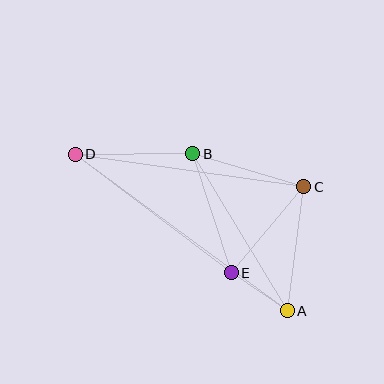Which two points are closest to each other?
Points A and E are closest to each other.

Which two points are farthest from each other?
Points A and D are farthest from each other.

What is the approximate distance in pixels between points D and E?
The distance between D and E is approximately 196 pixels.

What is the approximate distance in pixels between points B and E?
The distance between B and E is approximately 125 pixels.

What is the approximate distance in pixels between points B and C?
The distance between B and C is approximately 116 pixels.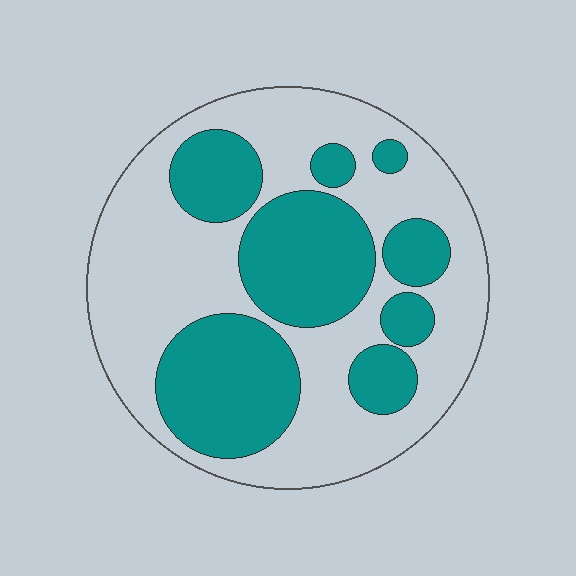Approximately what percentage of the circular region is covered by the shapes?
Approximately 40%.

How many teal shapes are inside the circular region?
8.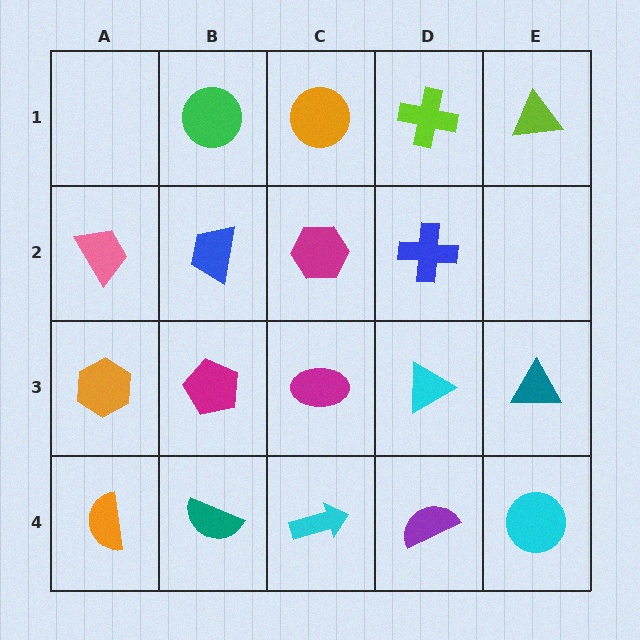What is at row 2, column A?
A pink trapezoid.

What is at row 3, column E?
A teal triangle.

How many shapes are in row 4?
5 shapes.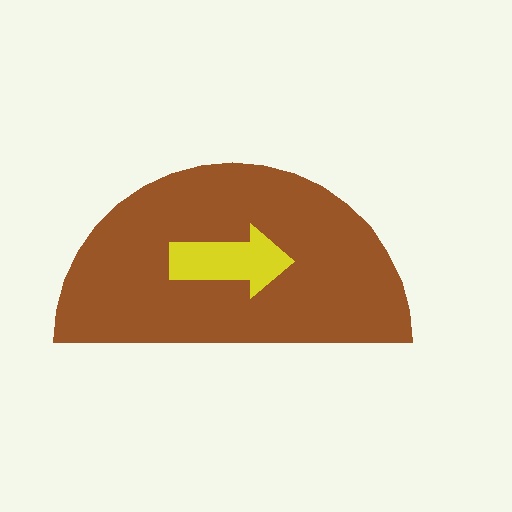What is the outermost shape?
The brown semicircle.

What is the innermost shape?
The yellow arrow.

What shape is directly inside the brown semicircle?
The yellow arrow.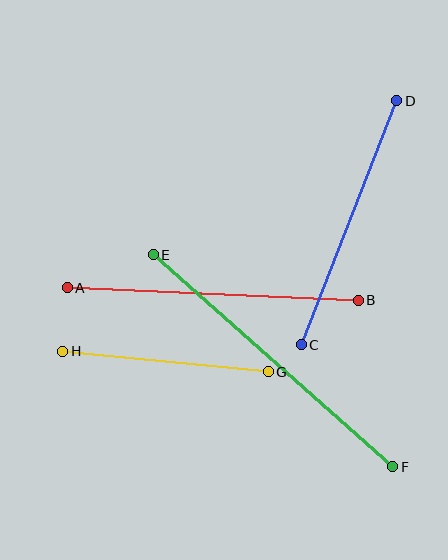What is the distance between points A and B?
The distance is approximately 291 pixels.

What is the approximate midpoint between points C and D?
The midpoint is at approximately (349, 223) pixels.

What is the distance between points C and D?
The distance is approximately 262 pixels.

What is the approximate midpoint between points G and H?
The midpoint is at approximately (165, 361) pixels.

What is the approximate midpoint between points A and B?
The midpoint is at approximately (213, 294) pixels.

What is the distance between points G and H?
The distance is approximately 207 pixels.